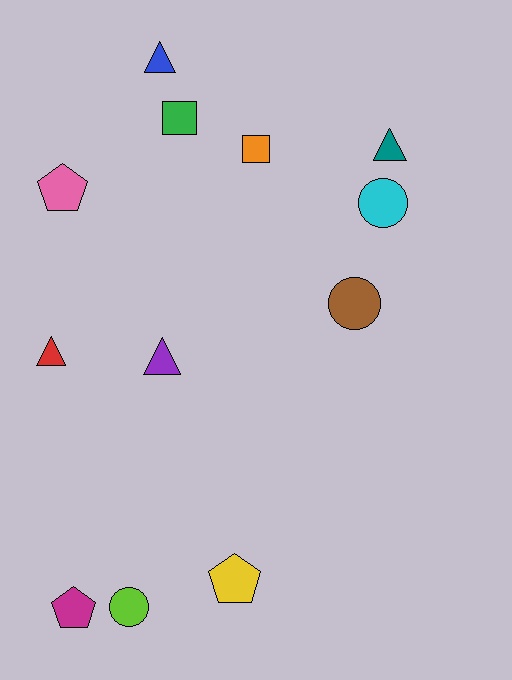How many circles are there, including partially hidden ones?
There are 3 circles.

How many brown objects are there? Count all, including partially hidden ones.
There is 1 brown object.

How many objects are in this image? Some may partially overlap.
There are 12 objects.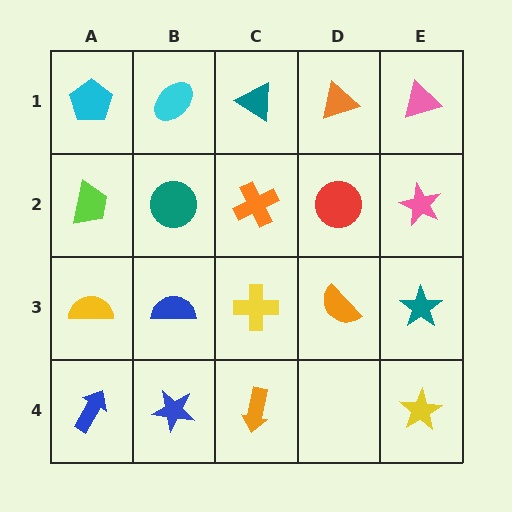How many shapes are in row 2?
5 shapes.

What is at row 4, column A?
A blue arrow.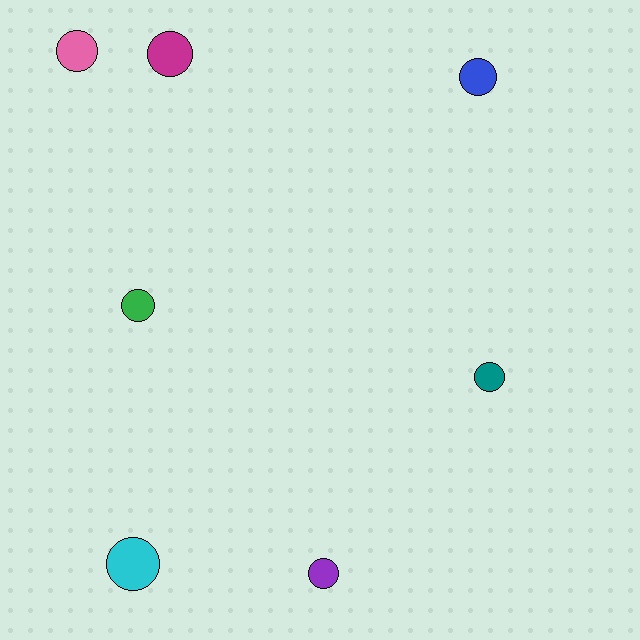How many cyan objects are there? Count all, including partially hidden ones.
There is 1 cyan object.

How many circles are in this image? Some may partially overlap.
There are 7 circles.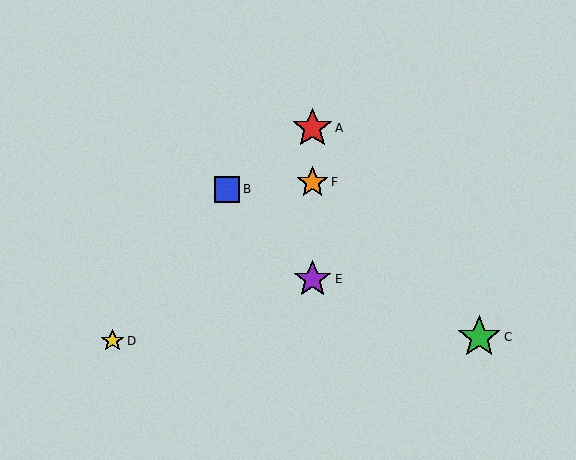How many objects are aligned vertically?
3 objects (A, E, F) are aligned vertically.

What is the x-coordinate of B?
Object B is at x≈227.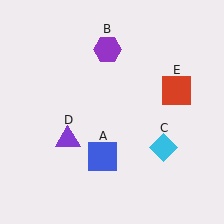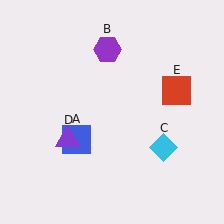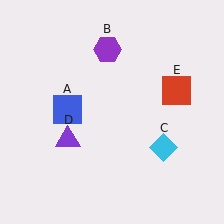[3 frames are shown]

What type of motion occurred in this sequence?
The blue square (object A) rotated clockwise around the center of the scene.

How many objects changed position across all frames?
1 object changed position: blue square (object A).